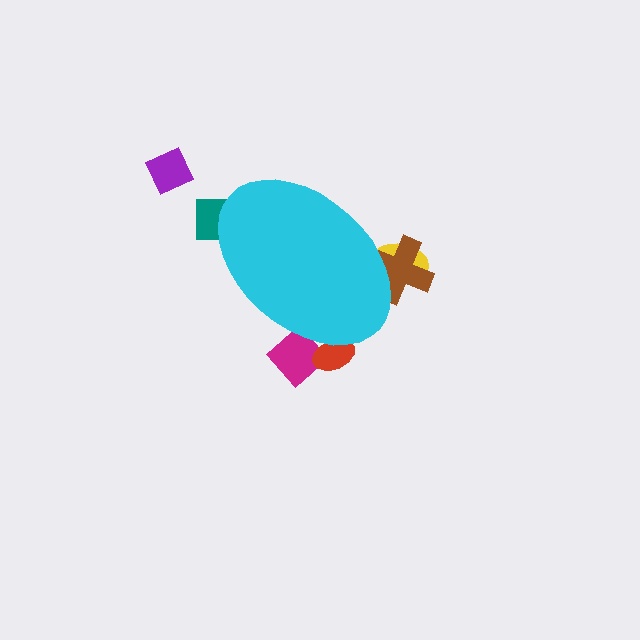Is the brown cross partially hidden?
Yes, the brown cross is partially hidden behind the cyan ellipse.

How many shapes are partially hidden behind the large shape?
5 shapes are partially hidden.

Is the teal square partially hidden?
Yes, the teal square is partially hidden behind the cyan ellipse.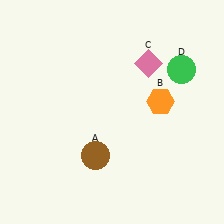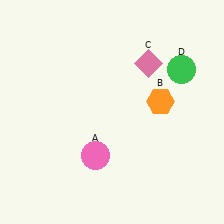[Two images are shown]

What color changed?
The circle (A) changed from brown in Image 1 to pink in Image 2.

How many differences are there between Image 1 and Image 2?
There is 1 difference between the two images.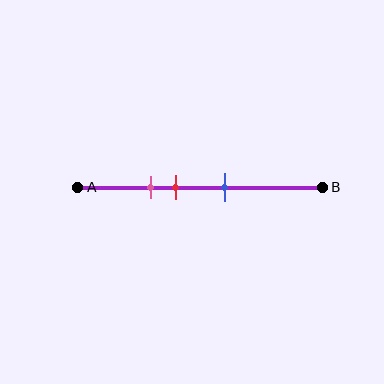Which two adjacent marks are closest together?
The pink and red marks are the closest adjacent pair.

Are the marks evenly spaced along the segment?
Yes, the marks are approximately evenly spaced.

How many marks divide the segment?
There are 3 marks dividing the segment.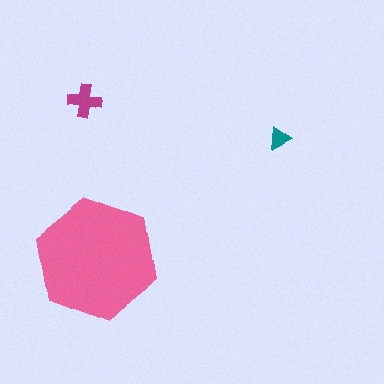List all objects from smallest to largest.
The teal triangle, the magenta cross, the pink hexagon.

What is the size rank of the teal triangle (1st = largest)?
3rd.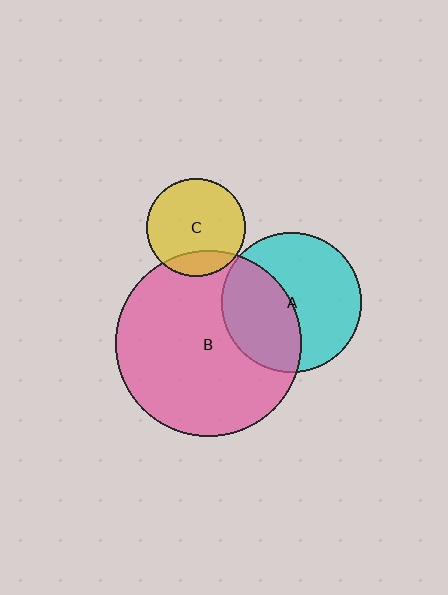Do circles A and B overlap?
Yes.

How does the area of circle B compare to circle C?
Approximately 3.6 times.